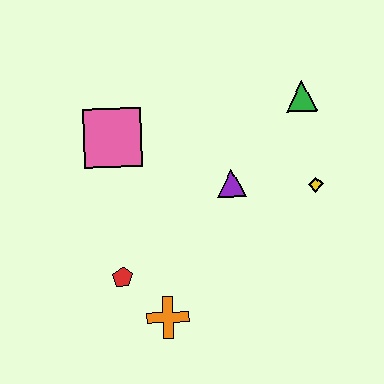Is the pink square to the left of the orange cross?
Yes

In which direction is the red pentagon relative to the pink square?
The red pentagon is below the pink square.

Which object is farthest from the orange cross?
The green triangle is farthest from the orange cross.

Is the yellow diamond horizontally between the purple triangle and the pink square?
No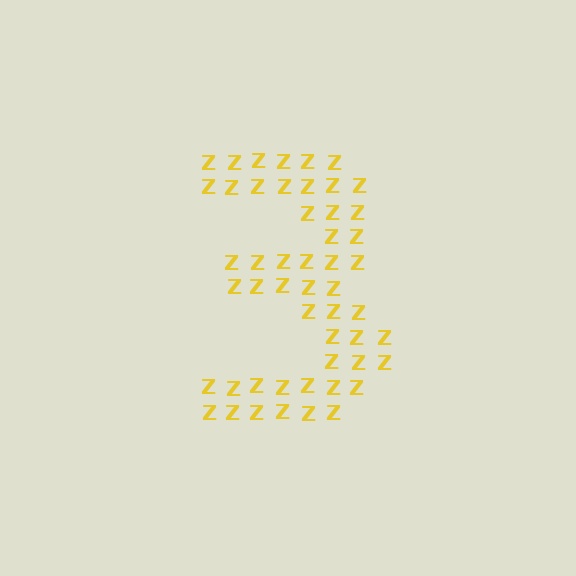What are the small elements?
The small elements are letter Z's.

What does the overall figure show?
The overall figure shows the digit 3.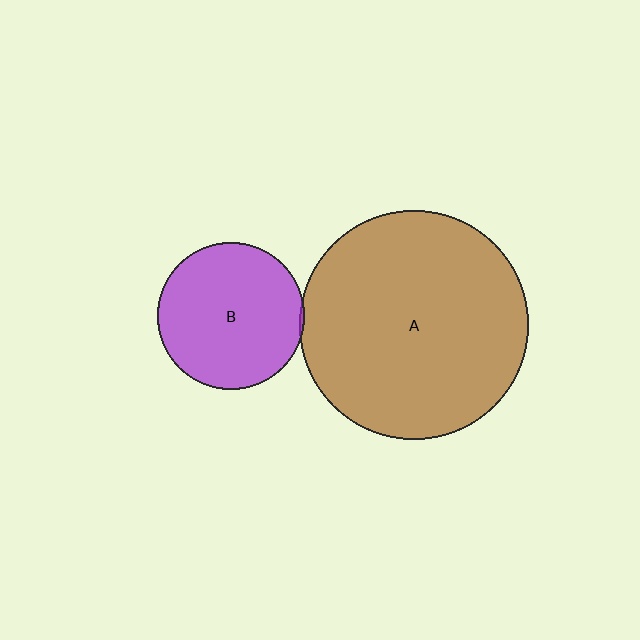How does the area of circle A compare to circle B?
Approximately 2.4 times.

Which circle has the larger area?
Circle A (brown).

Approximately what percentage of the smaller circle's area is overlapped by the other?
Approximately 5%.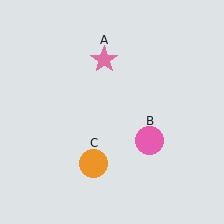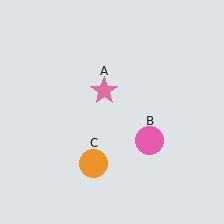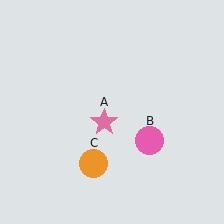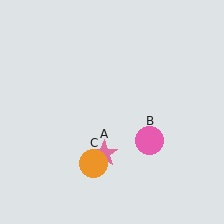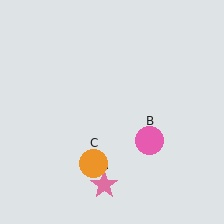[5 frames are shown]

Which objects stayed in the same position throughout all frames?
Pink circle (object B) and orange circle (object C) remained stationary.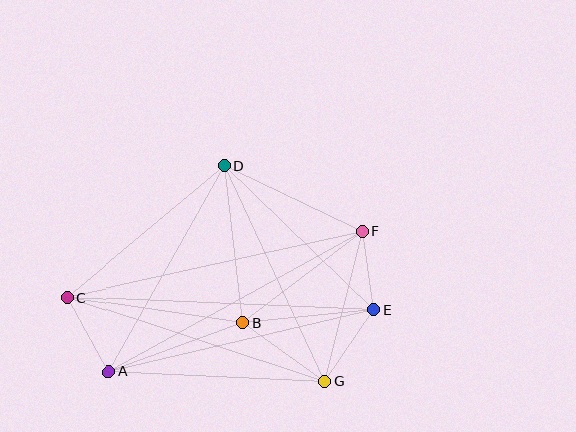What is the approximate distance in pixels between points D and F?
The distance between D and F is approximately 153 pixels.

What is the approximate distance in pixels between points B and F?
The distance between B and F is approximately 150 pixels.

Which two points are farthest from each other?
Points C and E are farthest from each other.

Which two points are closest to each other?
Points E and F are closest to each other.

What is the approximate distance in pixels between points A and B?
The distance between A and B is approximately 143 pixels.